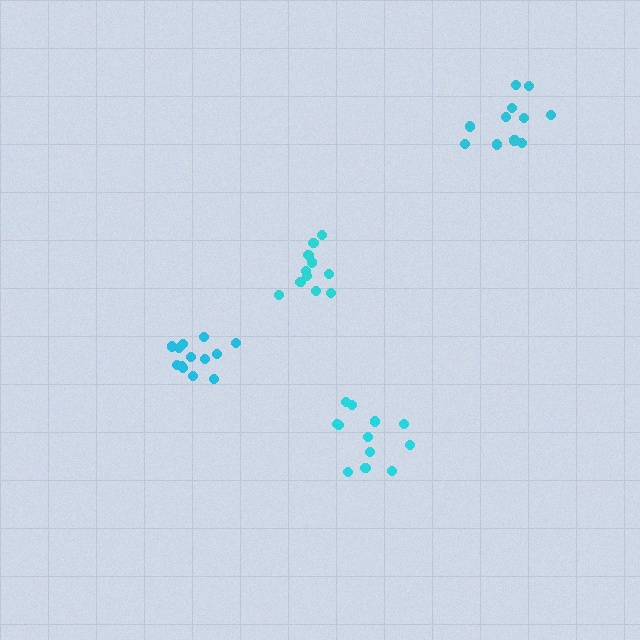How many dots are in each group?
Group 1: 13 dots, Group 2: 12 dots, Group 3: 11 dots, Group 4: 11 dots (47 total).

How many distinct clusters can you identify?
There are 4 distinct clusters.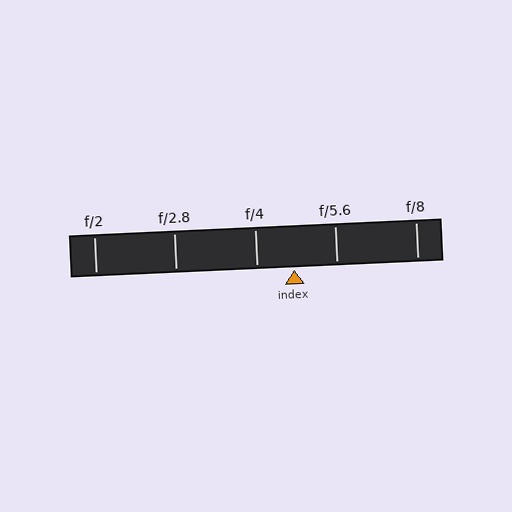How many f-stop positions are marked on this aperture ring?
There are 5 f-stop positions marked.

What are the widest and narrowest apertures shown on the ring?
The widest aperture shown is f/2 and the narrowest is f/8.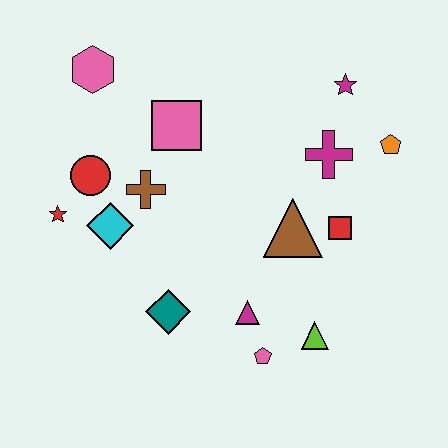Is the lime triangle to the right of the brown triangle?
Yes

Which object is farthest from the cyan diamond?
The orange pentagon is farthest from the cyan diamond.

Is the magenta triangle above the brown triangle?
No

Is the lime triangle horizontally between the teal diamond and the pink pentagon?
No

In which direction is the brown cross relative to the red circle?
The brown cross is to the right of the red circle.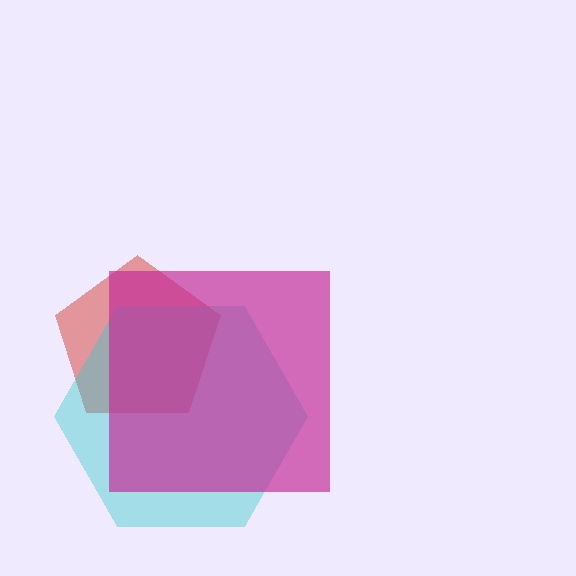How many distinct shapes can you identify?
There are 3 distinct shapes: a red pentagon, a cyan hexagon, a magenta square.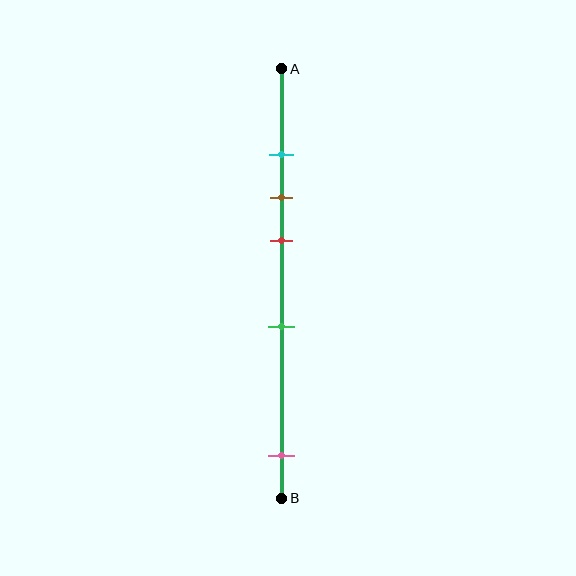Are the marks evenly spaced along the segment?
No, the marks are not evenly spaced.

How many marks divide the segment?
There are 5 marks dividing the segment.